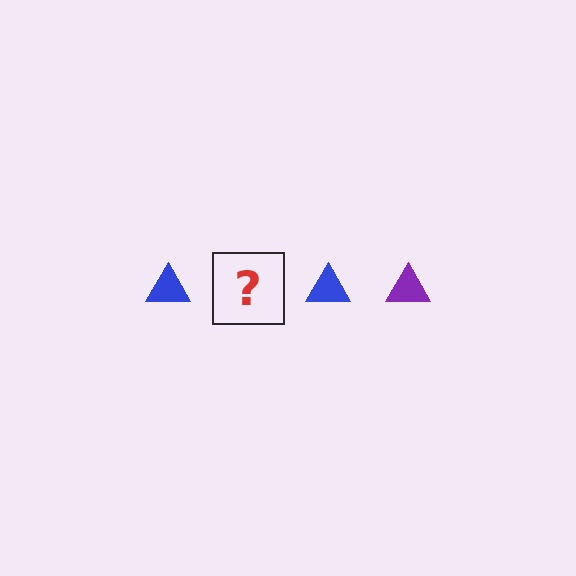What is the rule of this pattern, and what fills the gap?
The rule is that the pattern cycles through blue, purple triangles. The gap should be filled with a purple triangle.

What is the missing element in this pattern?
The missing element is a purple triangle.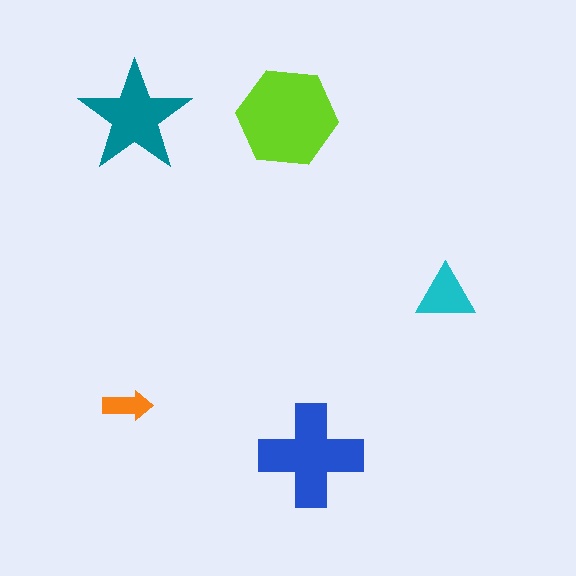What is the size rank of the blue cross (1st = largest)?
2nd.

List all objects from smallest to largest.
The orange arrow, the cyan triangle, the teal star, the blue cross, the lime hexagon.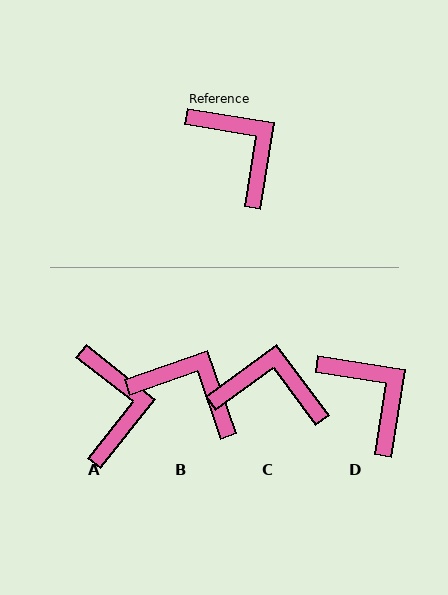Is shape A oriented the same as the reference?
No, it is off by about 29 degrees.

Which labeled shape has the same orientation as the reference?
D.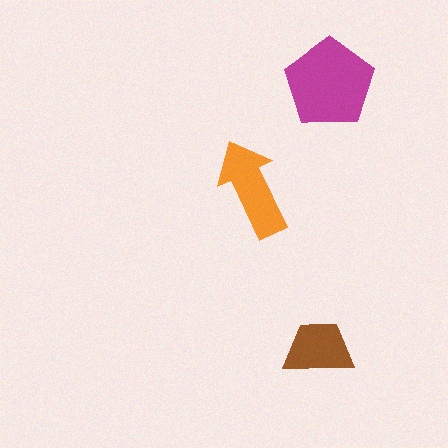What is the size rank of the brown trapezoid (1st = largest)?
3rd.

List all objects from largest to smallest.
The magenta pentagon, the orange arrow, the brown trapezoid.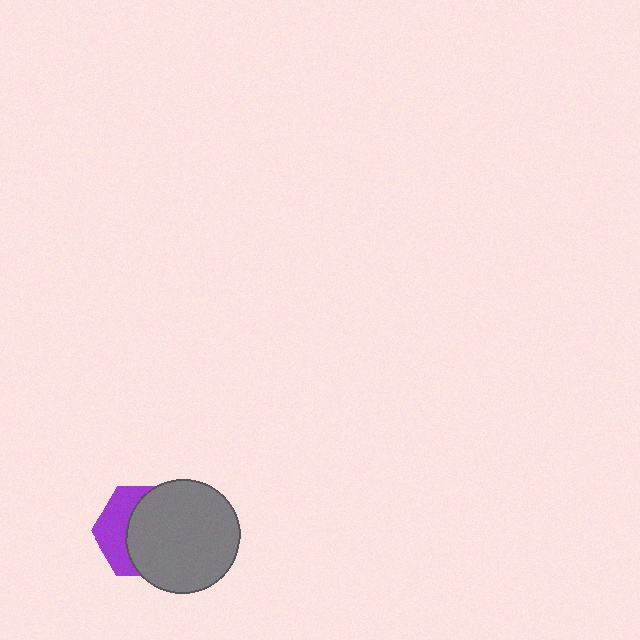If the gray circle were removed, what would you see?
You would see the complete purple hexagon.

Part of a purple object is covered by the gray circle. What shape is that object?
It is a hexagon.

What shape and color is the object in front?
The object in front is a gray circle.